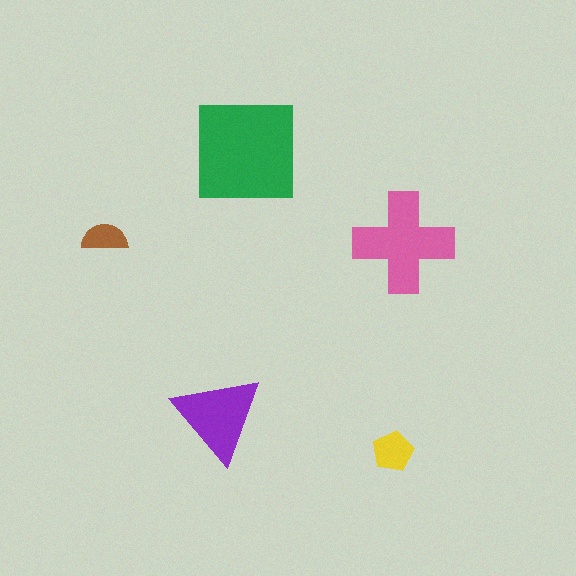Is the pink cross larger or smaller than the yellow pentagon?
Larger.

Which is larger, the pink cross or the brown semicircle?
The pink cross.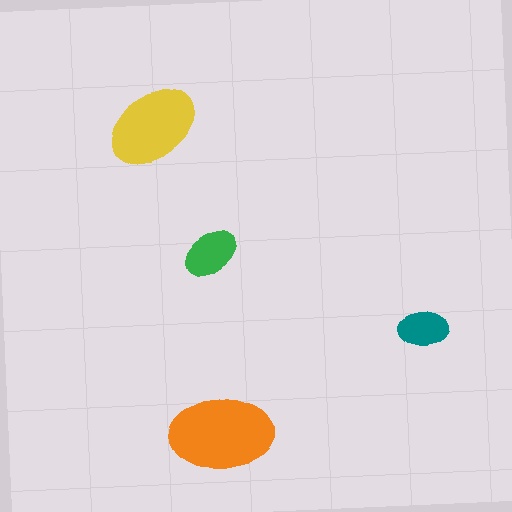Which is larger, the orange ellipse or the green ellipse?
The orange one.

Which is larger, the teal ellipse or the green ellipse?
The green one.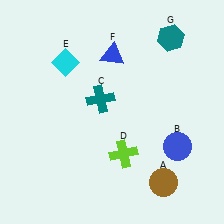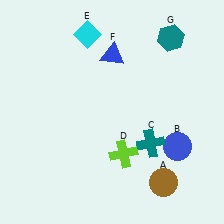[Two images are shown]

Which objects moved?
The objects that moved are: the teal cross (C), the cyan diamond (E).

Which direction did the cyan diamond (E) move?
The cyan diamond (E) moved up.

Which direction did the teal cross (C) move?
The teal cross (C) moved right.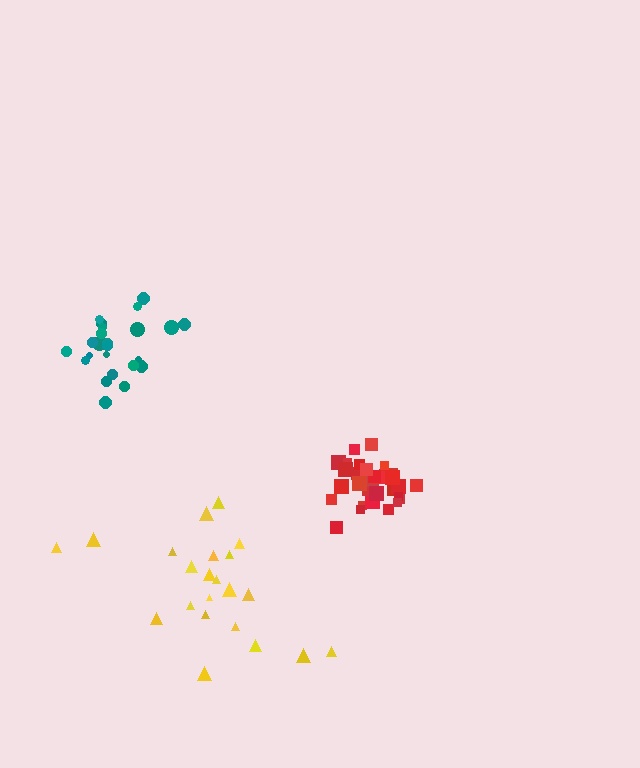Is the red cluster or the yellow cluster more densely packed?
Red.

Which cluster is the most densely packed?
Red.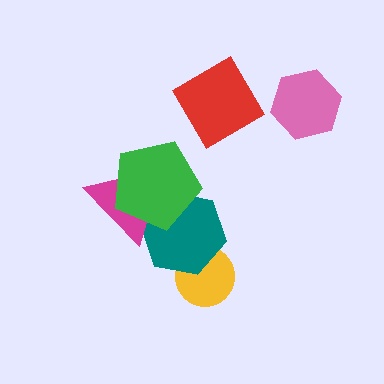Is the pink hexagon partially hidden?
No, no other shape covers it.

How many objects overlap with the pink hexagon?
0 objects overlap with the pink hexagon.